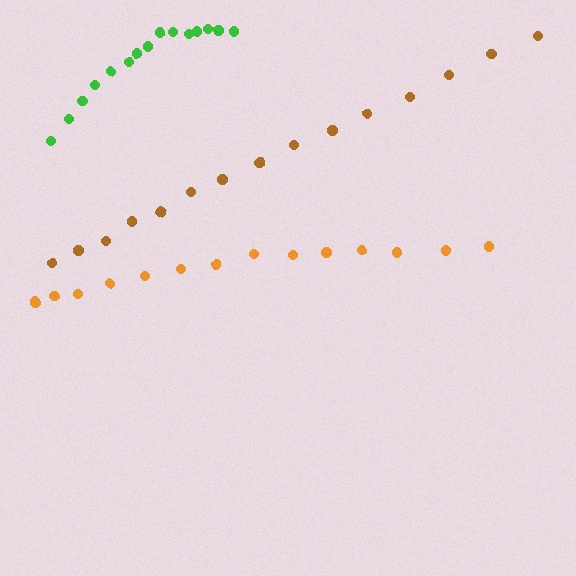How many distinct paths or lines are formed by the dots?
There are 3 distinct paths.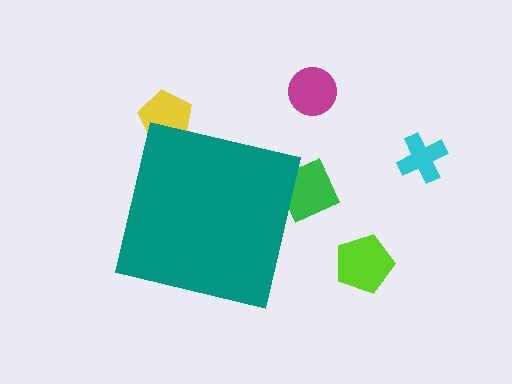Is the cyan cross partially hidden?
No, the cyan cross is fully visible.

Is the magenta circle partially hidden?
No, the magenta circle is fully visible.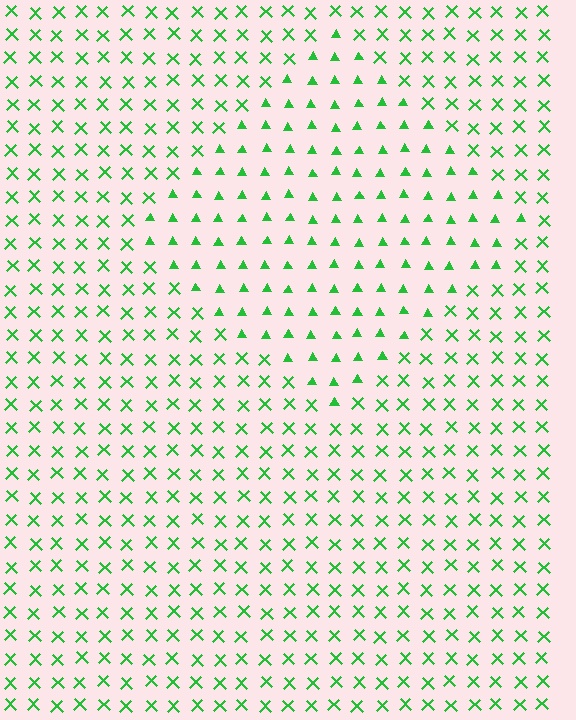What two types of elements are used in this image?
The image uses triangles inside the diamond region and X marks outside it.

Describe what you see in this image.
The image is filled with small green elements arranged in a uniform grid. A diamond-shaped region contains triangles, while the surrounding area contains X marks. The boundary is defined purely by the change in element shape.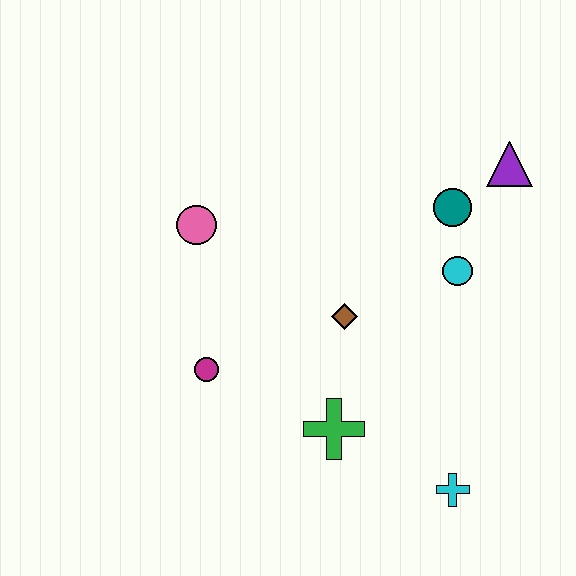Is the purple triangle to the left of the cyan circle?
No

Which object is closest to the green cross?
The brown diamond is closest to the green cross.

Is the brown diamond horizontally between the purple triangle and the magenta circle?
Yes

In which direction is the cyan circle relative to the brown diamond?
The cyan circle is to the right of the brown diamond.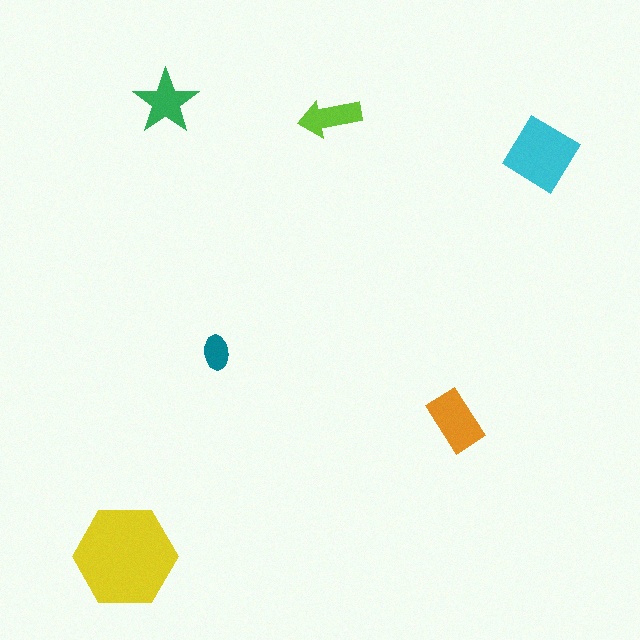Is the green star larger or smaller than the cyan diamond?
Smaller.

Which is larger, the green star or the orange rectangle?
The orange rectangle.